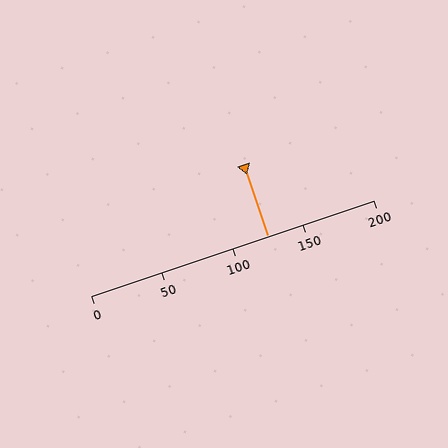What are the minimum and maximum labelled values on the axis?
The axis runs from 0 to 200.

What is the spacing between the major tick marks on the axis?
The major ticks are spaced 50 apart.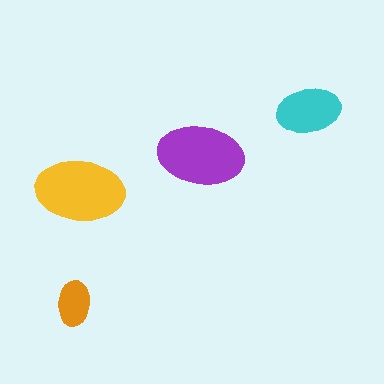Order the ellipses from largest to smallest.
the yellow one, the purple one, the cyan one, the orange one.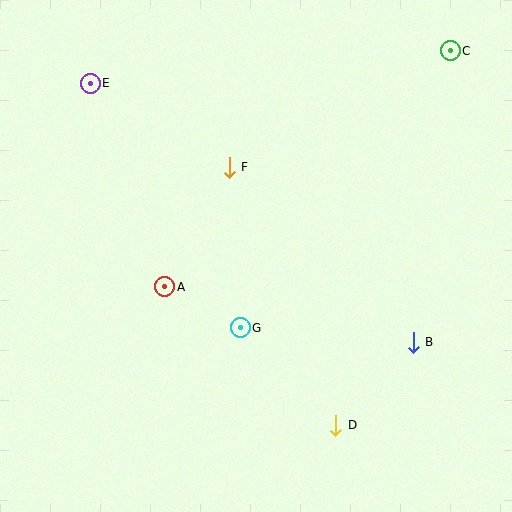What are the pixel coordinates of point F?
Point F is at (229, 167).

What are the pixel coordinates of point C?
Point C is at (450, 51).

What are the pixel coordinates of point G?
Point G is at (240, 328).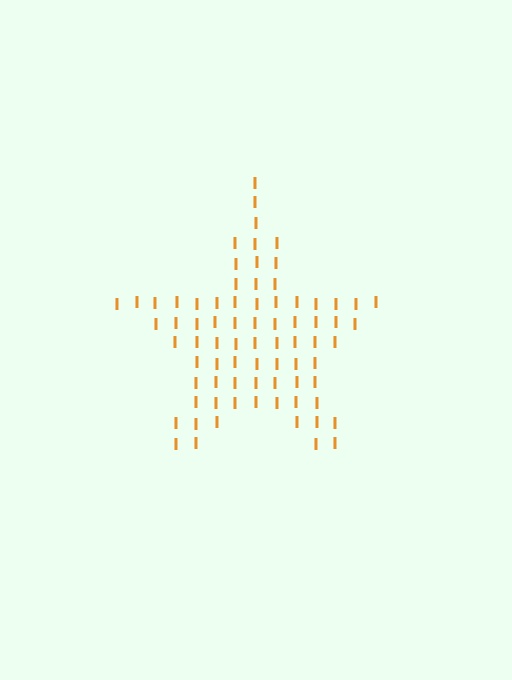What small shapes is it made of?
It is made of small letter I's.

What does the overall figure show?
The overall figure shows a star.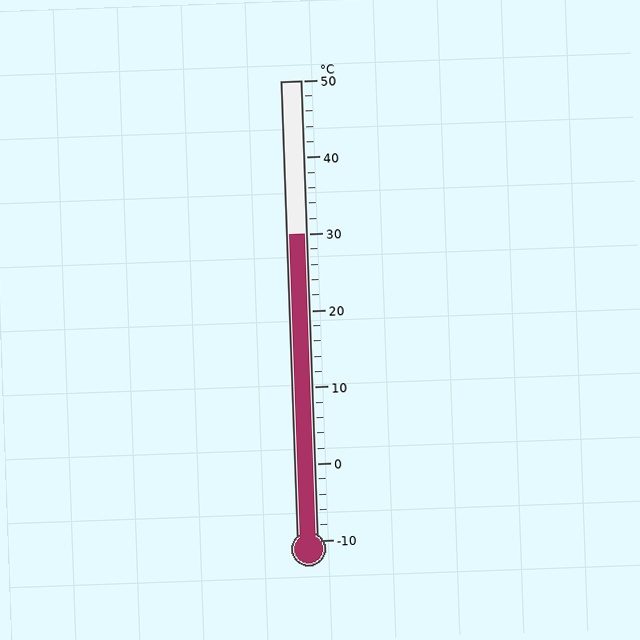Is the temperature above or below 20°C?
The temperature is above 20°C.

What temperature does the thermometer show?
The thermometer shows approximately 30°C.